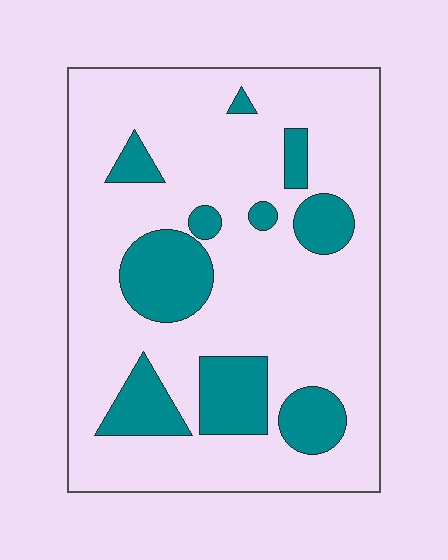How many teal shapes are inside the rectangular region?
10.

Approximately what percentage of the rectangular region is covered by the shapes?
Approximately 20%.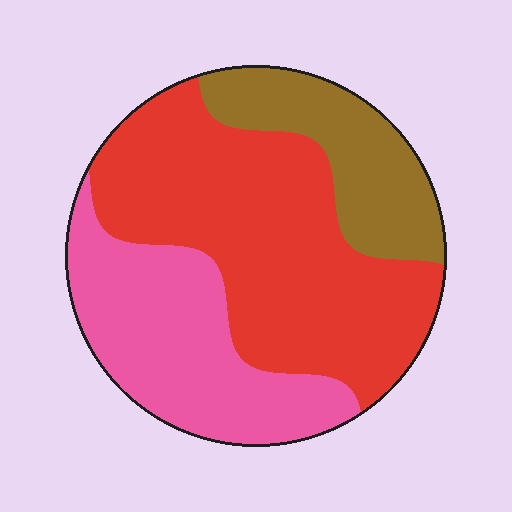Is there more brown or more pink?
Pink.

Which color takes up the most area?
Red, at roughly 50%.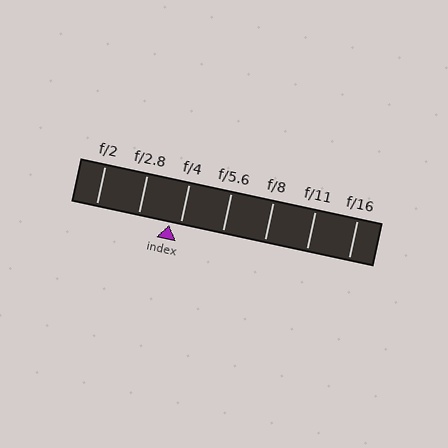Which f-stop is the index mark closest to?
The index mark is closest to f/4.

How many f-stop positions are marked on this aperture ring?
There are 7 f-stop positions marked.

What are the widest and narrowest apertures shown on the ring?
The widest aperture shown is f/2 and the narrowest is f/16.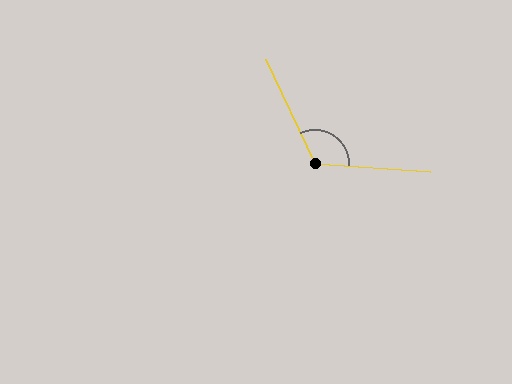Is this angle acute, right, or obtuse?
It is obtuse.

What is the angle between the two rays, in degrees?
Approximately 119 degrees.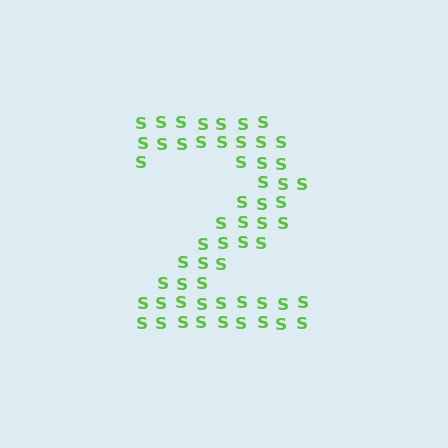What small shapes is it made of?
It is made of small letter S's.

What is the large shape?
The large shape is the digit 2.